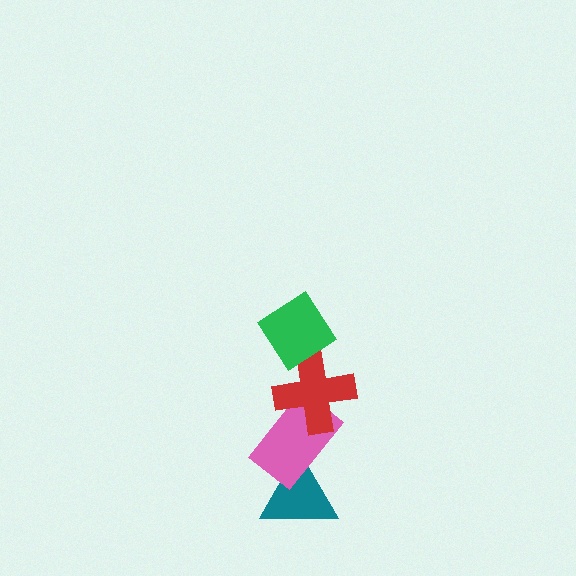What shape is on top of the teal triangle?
The pink rectangle is on top of the teal triangle.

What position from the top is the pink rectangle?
The pink rectangle is 3rd from the top.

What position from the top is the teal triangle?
The teal triangle is 4th from the top.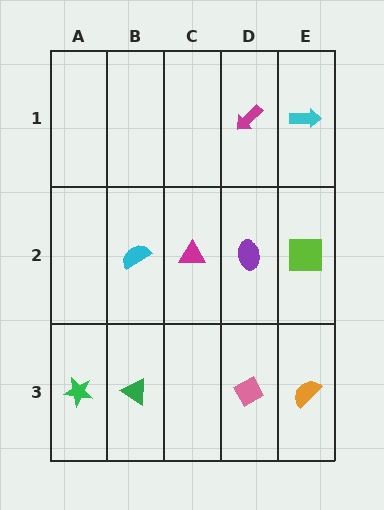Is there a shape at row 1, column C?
No, that cell is empty.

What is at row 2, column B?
A cyan semicircle.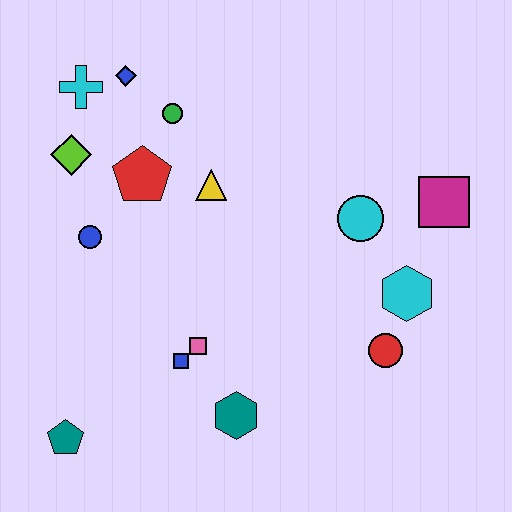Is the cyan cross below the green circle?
No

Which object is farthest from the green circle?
The teal pentagon is farthest from the green circle.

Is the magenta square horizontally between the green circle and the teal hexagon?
No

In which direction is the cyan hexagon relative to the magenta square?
The cyan hexagon is below the magenta square.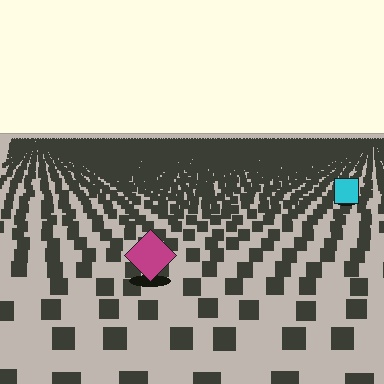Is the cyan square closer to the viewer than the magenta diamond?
No. The magenta diamond is closer — you can tell from the texture gradient: the ground texture is coarser near it.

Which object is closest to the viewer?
The magenta diamond is closest. The texture marks near it are larger and more spread out.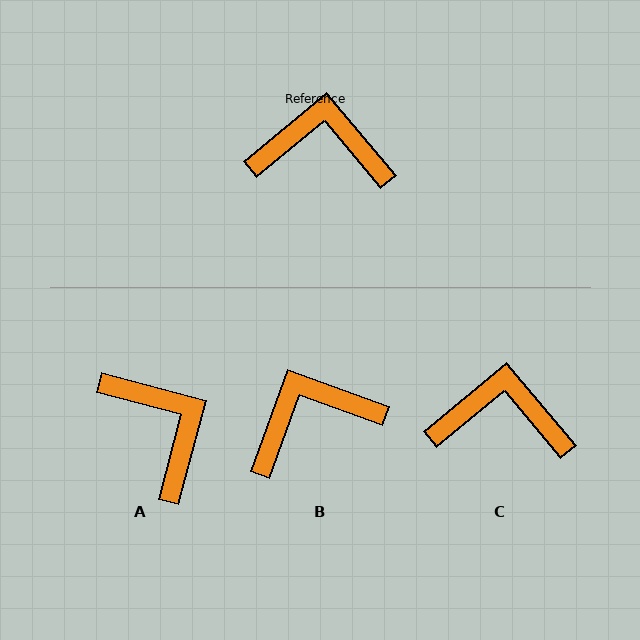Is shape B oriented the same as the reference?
No, it is off by about 30 degrees.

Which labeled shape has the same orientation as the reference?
C.